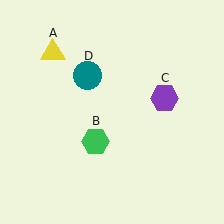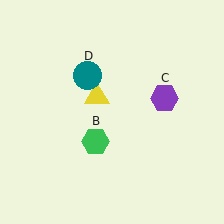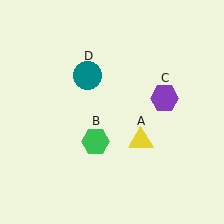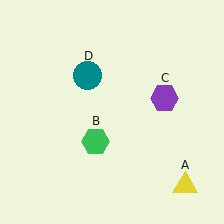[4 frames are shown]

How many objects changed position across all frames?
1 object changed position: yellow triangle (object A).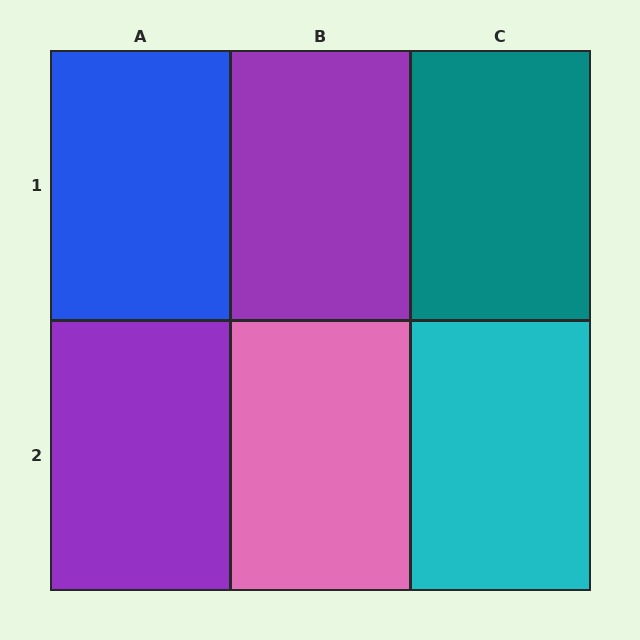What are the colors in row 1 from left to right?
Blue, purple, teal.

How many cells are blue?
1 cell is blue.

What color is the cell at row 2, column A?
Purple.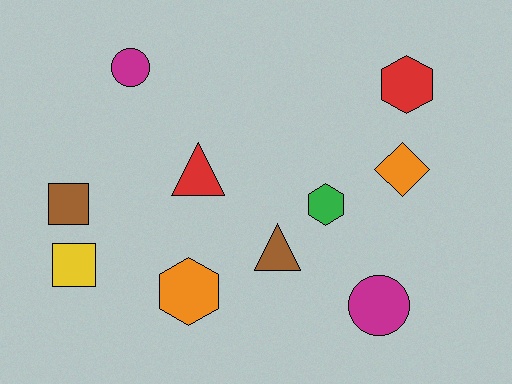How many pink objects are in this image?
There are no pink objects.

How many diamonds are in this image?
There is 1 diamond.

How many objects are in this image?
There are 10 objects.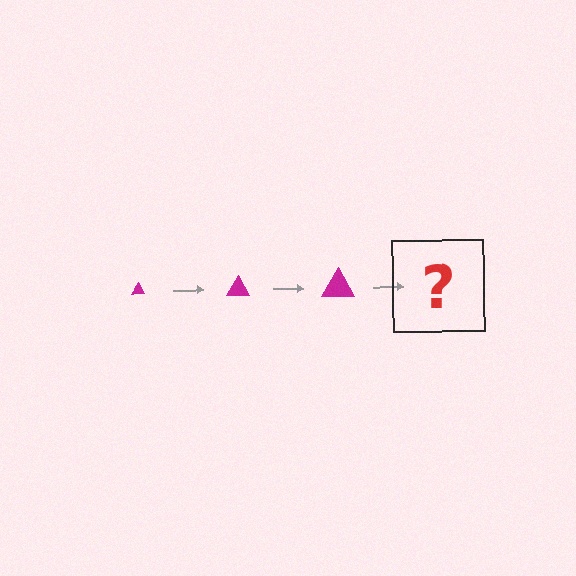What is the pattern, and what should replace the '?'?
The pattern is that the triangle gets progressively larger each step. The '?' should be a magenta triangle, larger than the previous one.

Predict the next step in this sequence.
The next step is a magenta triangle, larger than the previous one.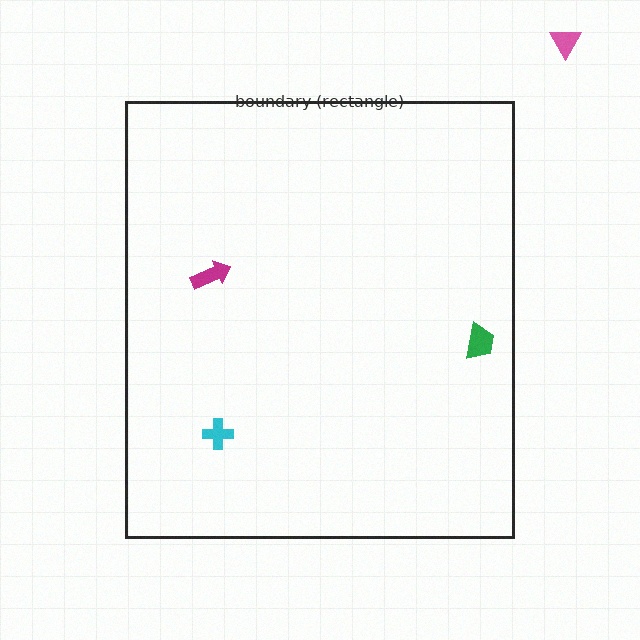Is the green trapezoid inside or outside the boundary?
Inside.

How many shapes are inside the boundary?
3 inside, 1 outside.